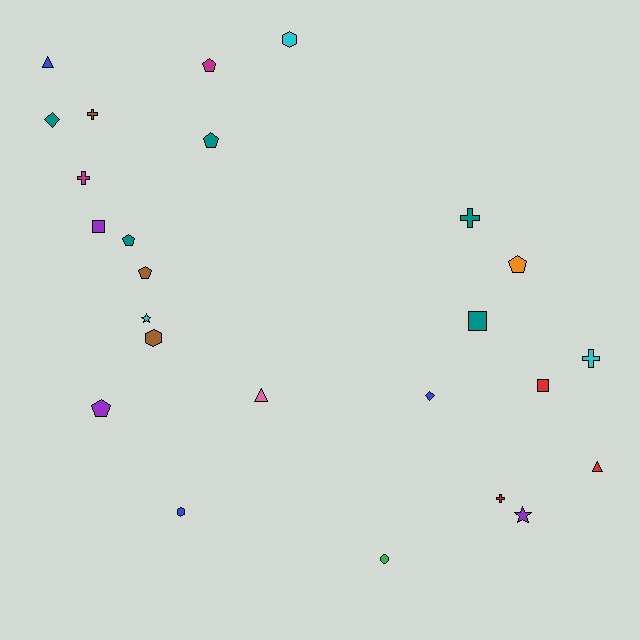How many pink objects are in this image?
There is 1 pink object.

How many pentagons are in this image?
There are 6 pentagons.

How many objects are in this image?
There are 25 objects.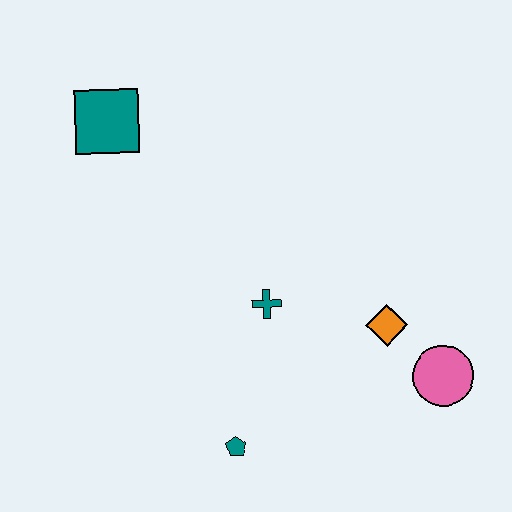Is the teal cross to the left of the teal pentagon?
No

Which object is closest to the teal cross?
The orange diamond is closest to the teal cross.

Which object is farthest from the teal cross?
The teal square is farthest from the teal cross.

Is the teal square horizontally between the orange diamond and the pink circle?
No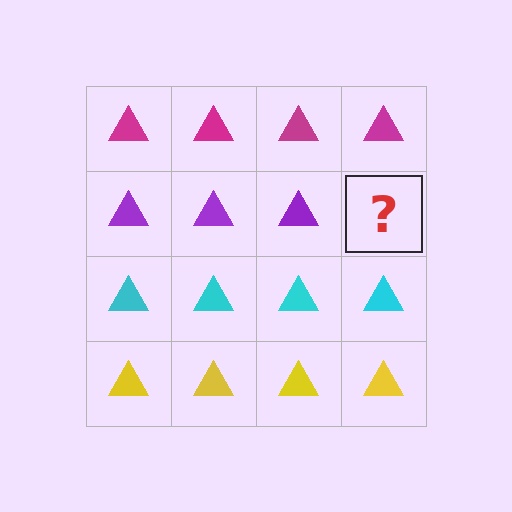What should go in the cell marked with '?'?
The missing cell should contain a purple triangle.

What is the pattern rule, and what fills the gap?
The rule is that each row has a consistent color. The gap should be filled with a purple triangle.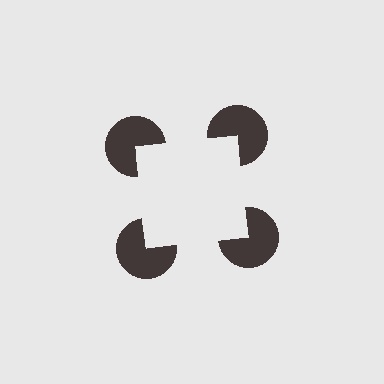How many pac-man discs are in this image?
There are 4 — one at each vertex of the illusory square.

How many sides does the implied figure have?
4 sides.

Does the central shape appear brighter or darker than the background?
It typically appears slightly brighter than the background, even though no actual brightness change is drawn.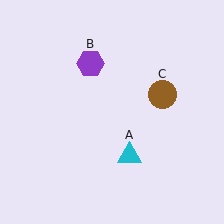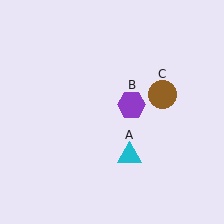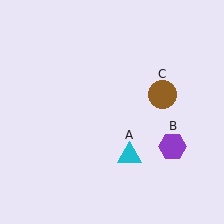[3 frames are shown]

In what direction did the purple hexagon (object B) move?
The purple hexagon (object B) moved down and to the right.